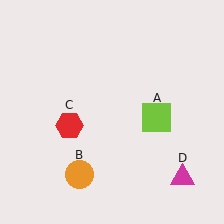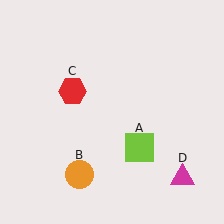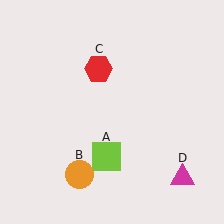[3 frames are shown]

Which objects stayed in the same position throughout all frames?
Orange circle (object B) and magenta triangle (object D) remained stationary.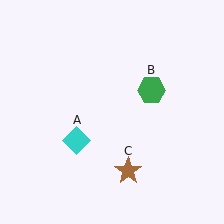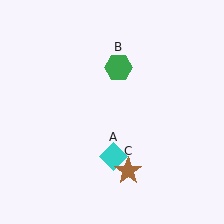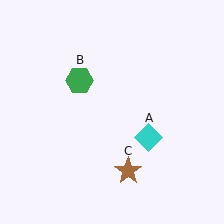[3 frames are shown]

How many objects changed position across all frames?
2 objects changed position: cyan diamond (object A), green hexagon (object B).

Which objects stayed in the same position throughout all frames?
Brown star (object C) remained stationary.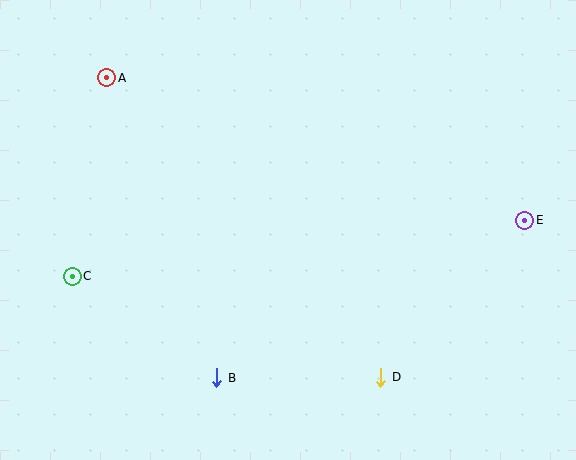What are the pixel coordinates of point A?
Point A is at (107, 78).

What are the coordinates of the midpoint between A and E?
The midpoint between A and E is at (316, 149).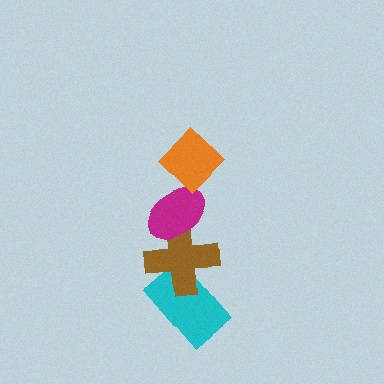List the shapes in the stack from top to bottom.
From top to bottom: the orange diamond, the magenta ellipse, the brown cross, the cyan rectangle.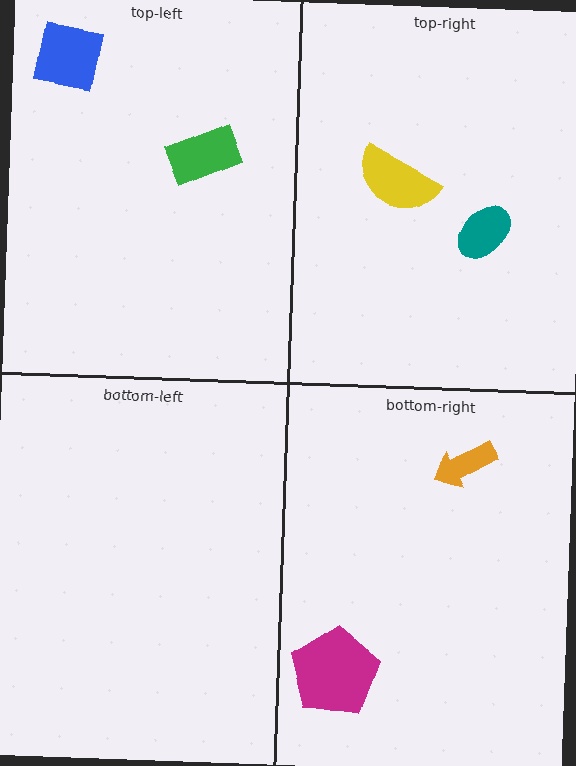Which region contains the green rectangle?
The top-left region.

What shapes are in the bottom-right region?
The orange arrow, the magenta pentagon.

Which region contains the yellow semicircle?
The top-right region.